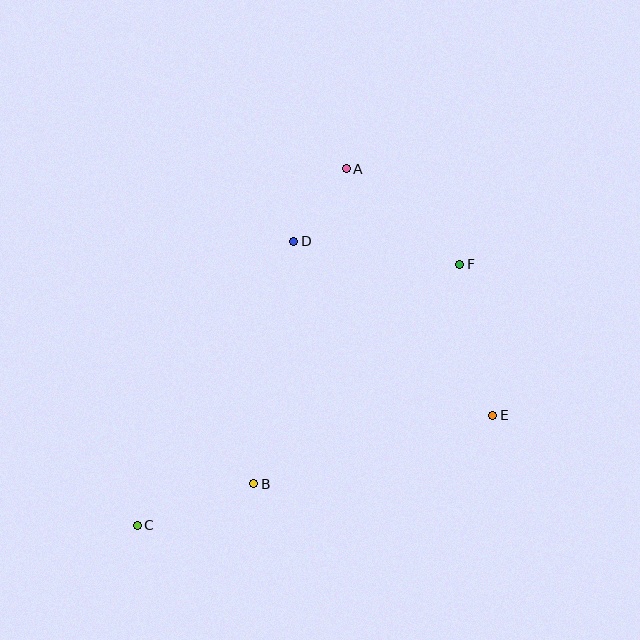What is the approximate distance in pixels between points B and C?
The distance between B and C is approximately 124 pixels.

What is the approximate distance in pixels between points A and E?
The distance between A and E is approximately 287 pixels.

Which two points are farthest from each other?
Points C and F are farthest from each other.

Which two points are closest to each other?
Points A and D are closest to each other.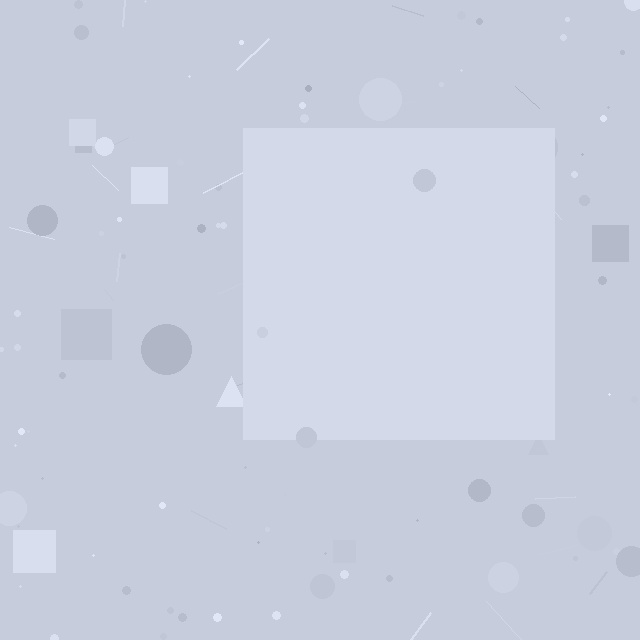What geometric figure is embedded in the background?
A square is embedded in the background.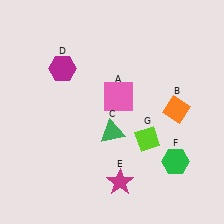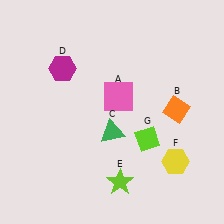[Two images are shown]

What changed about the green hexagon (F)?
In Image 1, F is green. In Image 2, it changed to yellow.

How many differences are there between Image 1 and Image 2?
There are 2 differences between the two images.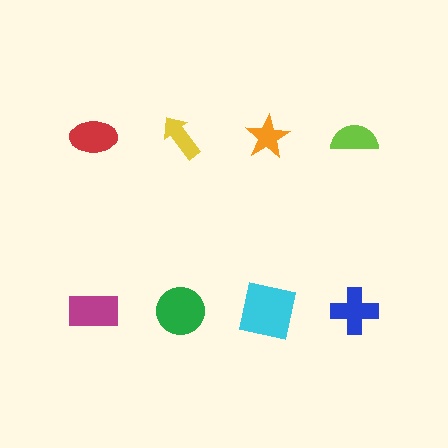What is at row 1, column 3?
An orange star.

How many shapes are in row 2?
4 shapes.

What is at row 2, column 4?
A blue cross.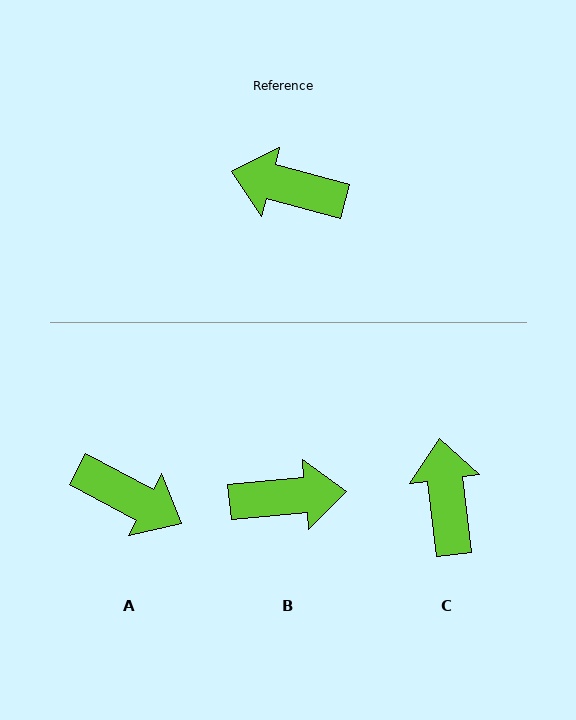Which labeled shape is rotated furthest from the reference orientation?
A, about 167 degrees away.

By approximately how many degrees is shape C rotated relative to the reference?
Approximately 68 degrees clockwise.